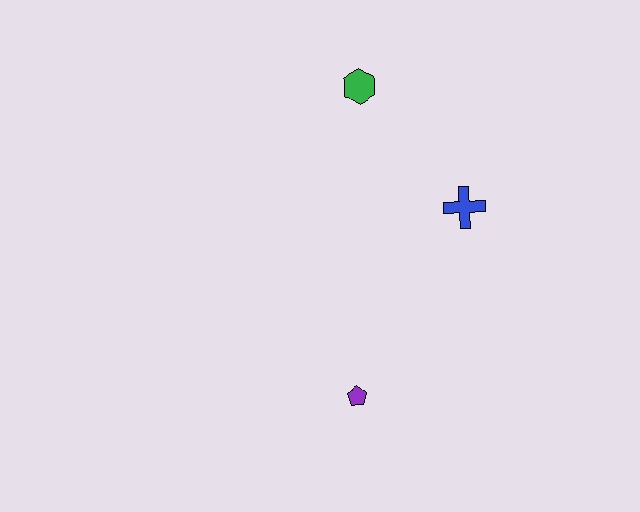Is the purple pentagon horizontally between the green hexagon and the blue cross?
No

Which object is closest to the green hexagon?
The blue cross is closest to the green hexagon.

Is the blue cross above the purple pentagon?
Yes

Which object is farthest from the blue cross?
The purple pentagon is farthest from the blue cross.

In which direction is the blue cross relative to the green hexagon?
The blue cross is below the green hexagon.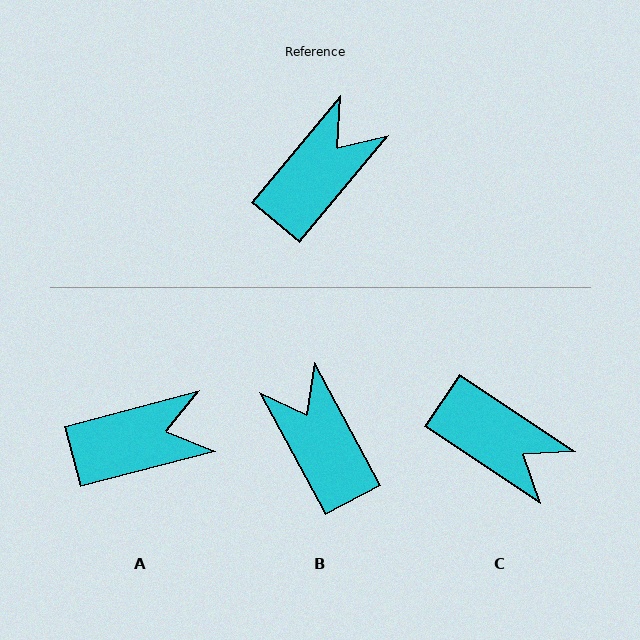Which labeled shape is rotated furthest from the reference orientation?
C, about 84 degrees away.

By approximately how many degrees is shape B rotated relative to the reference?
Approximately 68 degrees counter-clockwise.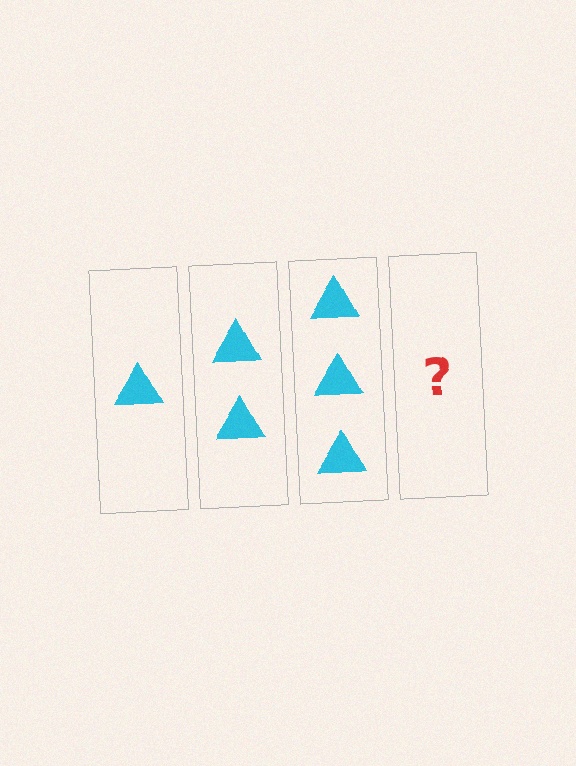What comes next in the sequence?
The next element should be 4 triangles.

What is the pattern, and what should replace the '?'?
The pattern is that each step adds one more triangle. The '?' should be 4 triangles.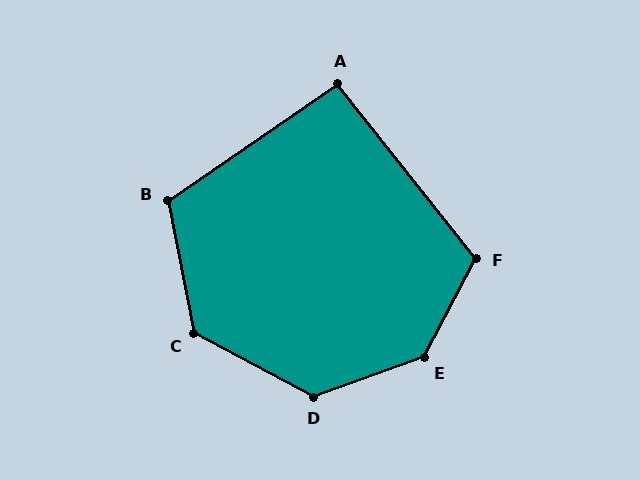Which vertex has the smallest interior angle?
A, at approximately 94 degrees.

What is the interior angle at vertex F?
Approximately 114 degrees (obtuse).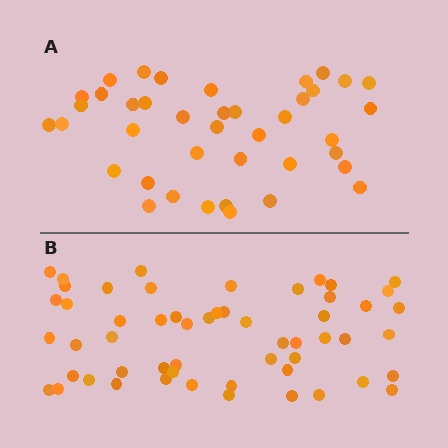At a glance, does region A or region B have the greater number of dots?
Region B (the bottom region) has more dots.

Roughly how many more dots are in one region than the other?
Region B has approximately 15 more dots than region A.